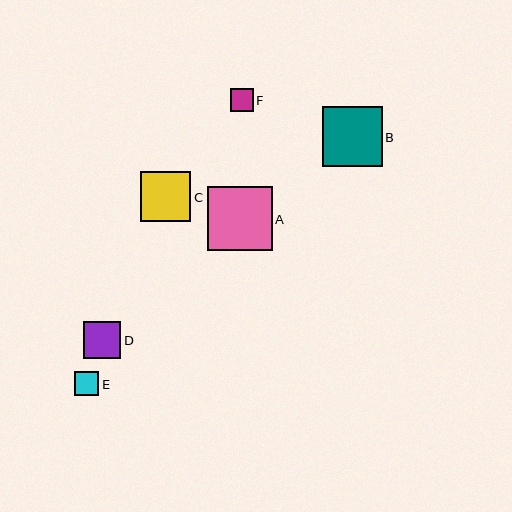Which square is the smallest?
Square F is the smallest with a size of approximately 23 pixels.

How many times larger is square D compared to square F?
Square D is approximately 1.6 times the size of square F.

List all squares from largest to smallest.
From largest to smallest: A, B, C, D, E, F.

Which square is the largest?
Square A is the largest with a size of approximately 64 pixels.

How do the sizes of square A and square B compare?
Square A and square B are approximately the same size.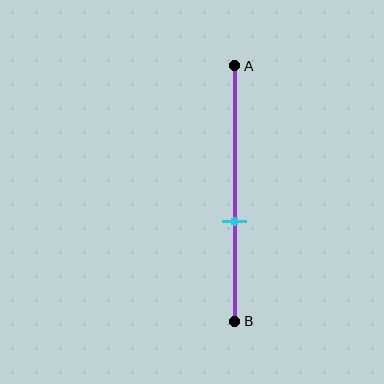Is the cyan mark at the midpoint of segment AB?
No, the mark is at about 60% from A, not at the 50% midpoint.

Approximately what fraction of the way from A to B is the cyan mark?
The cyan mark is approximately 60% of the way from A to B.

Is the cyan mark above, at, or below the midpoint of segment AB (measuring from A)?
The cyan mark is below the midpoint of segment AB.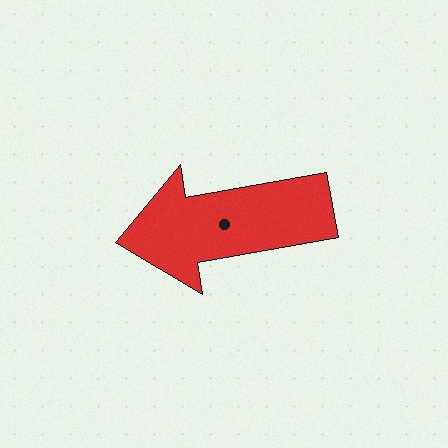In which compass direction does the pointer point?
West.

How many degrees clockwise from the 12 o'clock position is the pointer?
Approximately 260 degrees.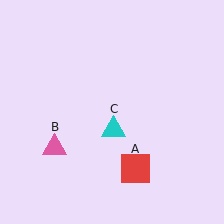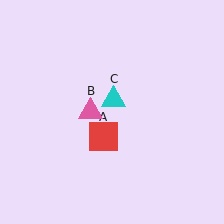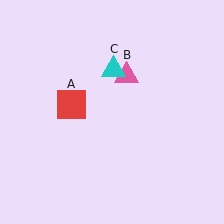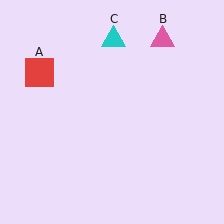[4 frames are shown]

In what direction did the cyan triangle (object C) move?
The cyan triangle (object C) moved up.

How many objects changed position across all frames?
3 objects changed position: red square (object A), pink triangle (object B), cyan triangle (object C).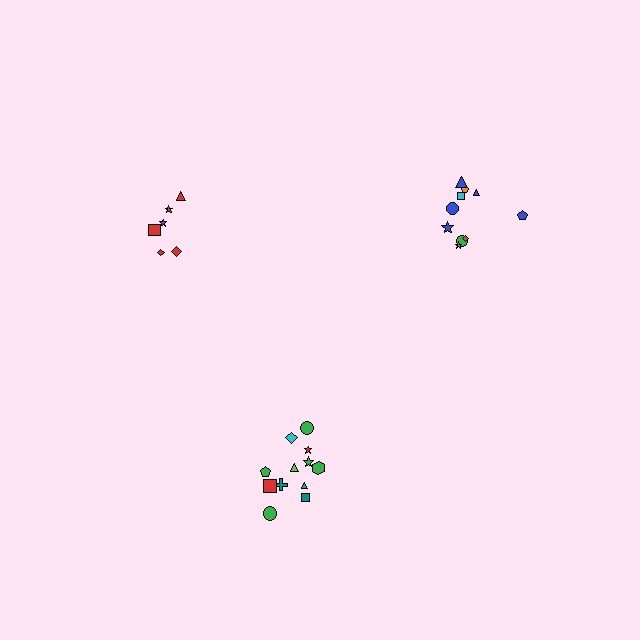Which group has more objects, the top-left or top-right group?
The top-right group.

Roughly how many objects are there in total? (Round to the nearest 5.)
Roughly 30 objects in total.